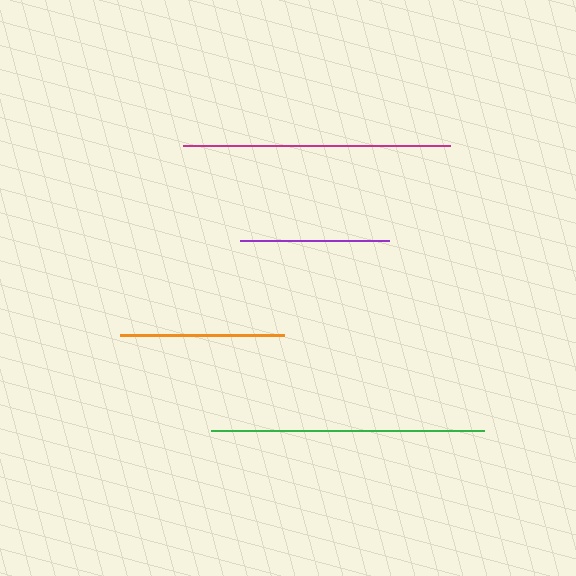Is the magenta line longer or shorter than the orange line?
The magenta line is longer than the orange line.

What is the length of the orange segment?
The orange segment is approximately 164 pixels long.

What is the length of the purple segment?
The purple segment is approximately 149 pixels long.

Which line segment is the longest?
The green line is the longest at approximately 274 pixels.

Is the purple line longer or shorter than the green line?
The green line is longer than the purple line.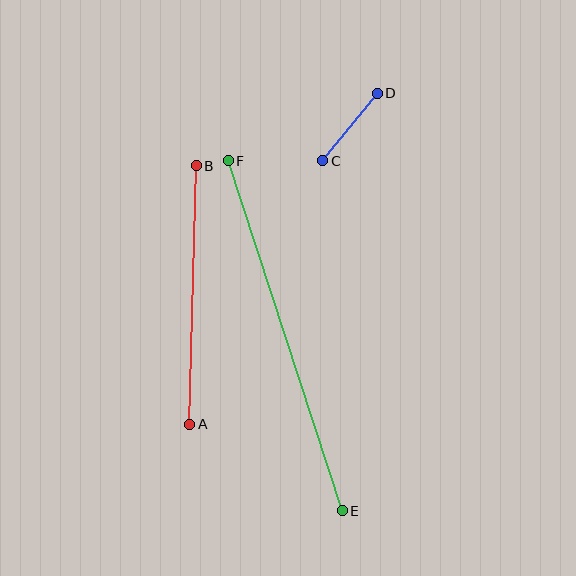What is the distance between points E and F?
The distance is approximately 368 pixels.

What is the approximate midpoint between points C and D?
The midpoint is at approximately (350, 127) pixels.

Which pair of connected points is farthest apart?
Points E and F are farthest apart.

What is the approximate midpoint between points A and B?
The midpoint is at approximately (193, 295) pixels.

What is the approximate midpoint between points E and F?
The midpoint is at approximately (285, 336) pixels.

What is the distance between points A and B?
The distance is approximately 258 pixels.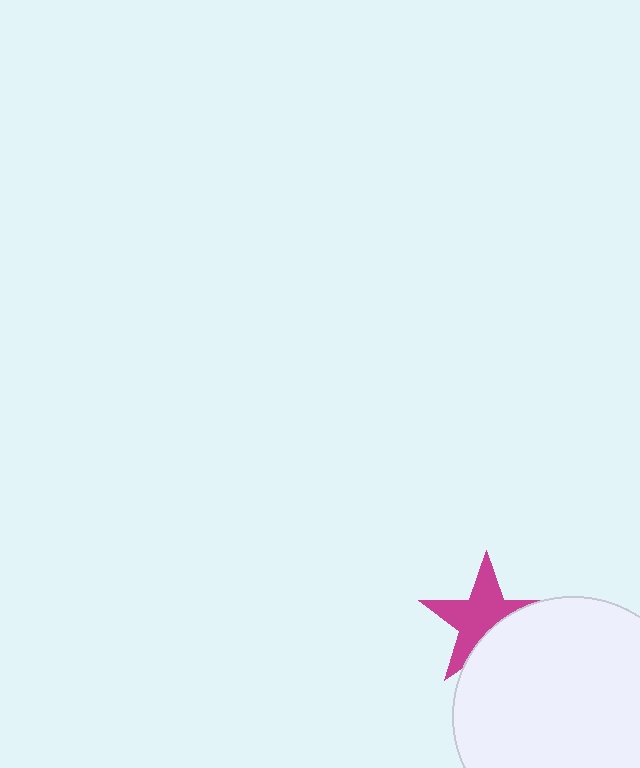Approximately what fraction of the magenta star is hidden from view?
Roughly 36% of the magenta star is hidden behind the white circle.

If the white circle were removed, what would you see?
You would see the complete magenta star.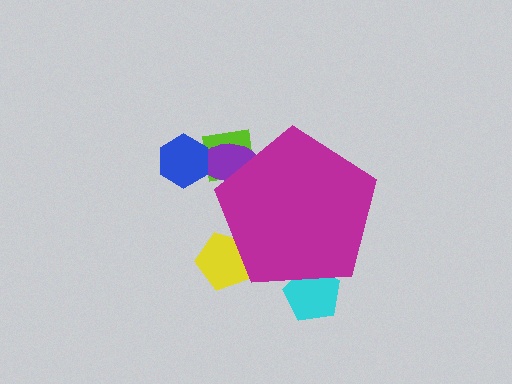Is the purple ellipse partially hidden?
Yes, the purple ellipse is partially hidden behind the magenta pentagon.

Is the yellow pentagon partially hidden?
Yes, the yellow pentagon is partially hidden behind the magenta pentagon.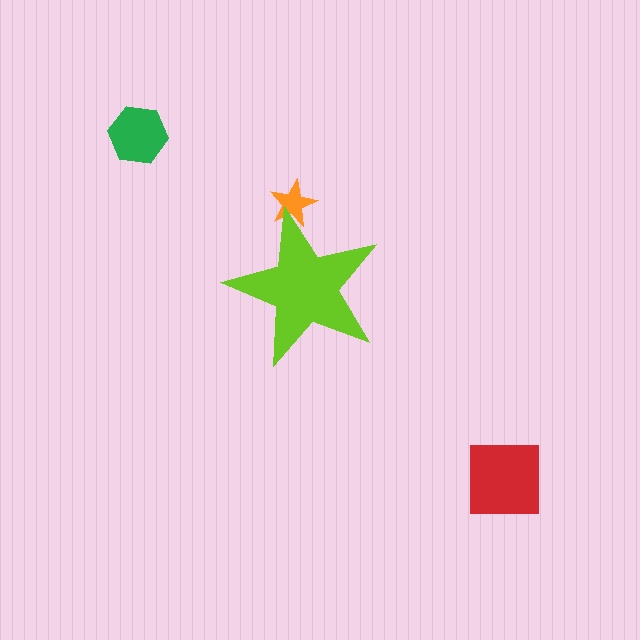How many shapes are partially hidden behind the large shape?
1 shape is partially hidden.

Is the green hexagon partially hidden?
No, the green hexagon is fully visible.